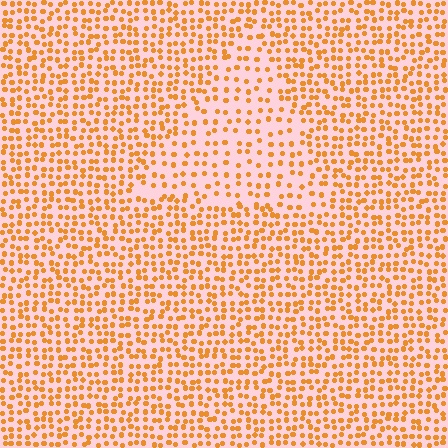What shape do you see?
I see a triangle.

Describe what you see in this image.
The image contains small orange elements arranged at two different densities. A triangle-shaped region is visible where the elements are less densely packed than the surrounding area.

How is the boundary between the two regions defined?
The boundary is defined by a change in element density (approximately 1.8x ratio). All elements are the same color, size, and shape.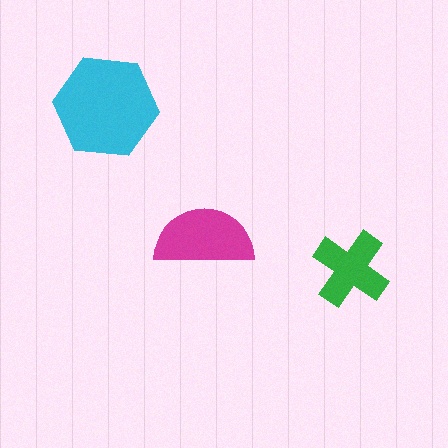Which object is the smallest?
The green cross.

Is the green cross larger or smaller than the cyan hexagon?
Smaller.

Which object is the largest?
The cyan hexagon.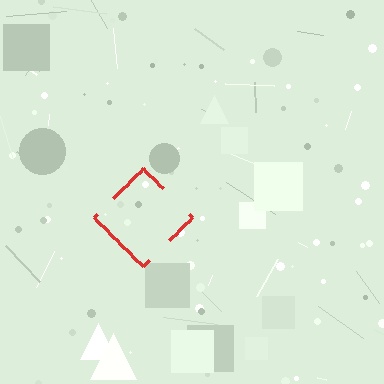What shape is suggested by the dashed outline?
The dashed outline suggests a diamond.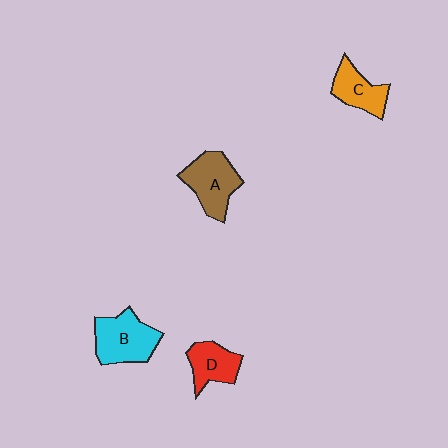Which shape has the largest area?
Shape B (cyan).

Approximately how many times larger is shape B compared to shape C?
Approximately 1.4 times.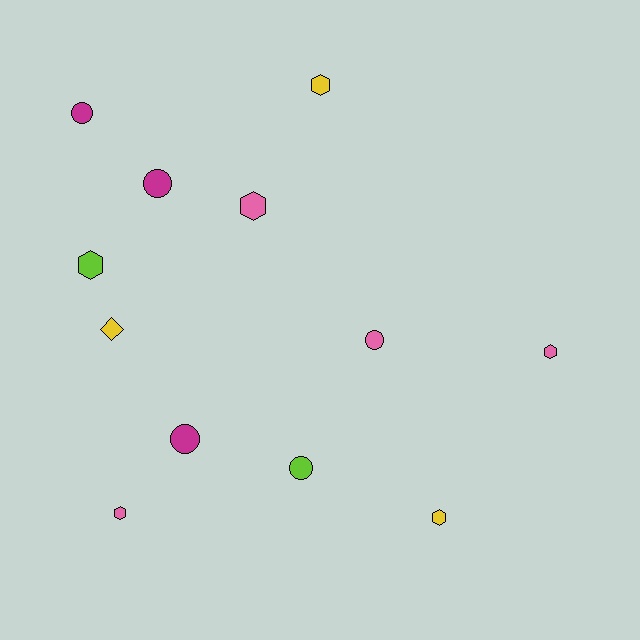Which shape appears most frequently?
Hexagon, with 6 objects.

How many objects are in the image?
There are 12 objects.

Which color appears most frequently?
Pink, with 4 objects.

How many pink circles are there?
There is 1 pink circle.